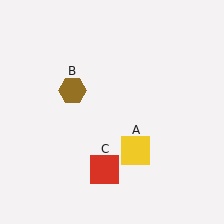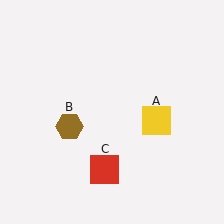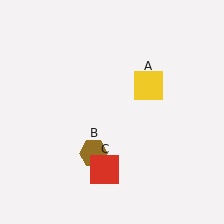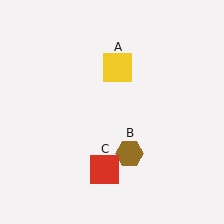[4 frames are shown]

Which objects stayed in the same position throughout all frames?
Red square (object C) remained stationary.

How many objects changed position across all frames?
2 objects changed position: yellow square (object A), brown hexagon (object B).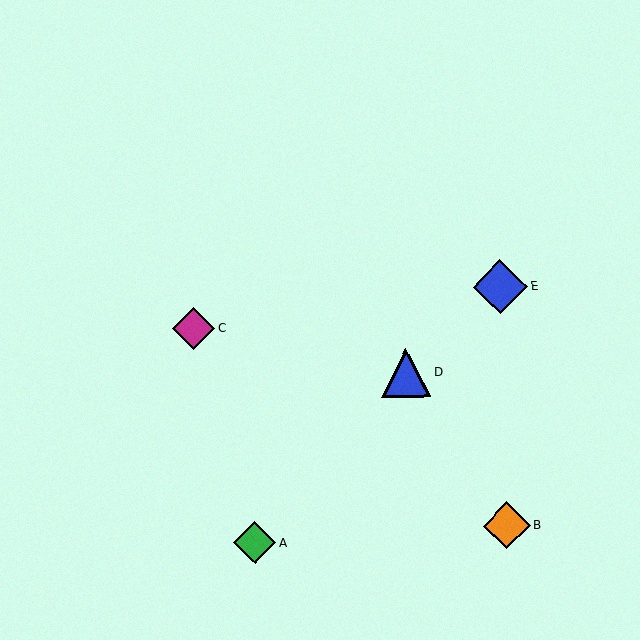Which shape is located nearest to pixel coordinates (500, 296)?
The blue diamond (labeled E) at (500, 287) is nearest to that location.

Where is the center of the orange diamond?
The center of the orange diamond is at (507, 526).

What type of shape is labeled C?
Shape C is a magenta diamond.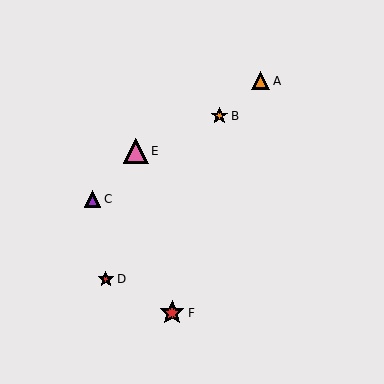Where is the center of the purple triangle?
The center of the purple triangle is at (93, 199).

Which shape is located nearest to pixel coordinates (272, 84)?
The orange triangle (labeled A) at (261, 81) is nearest to that location.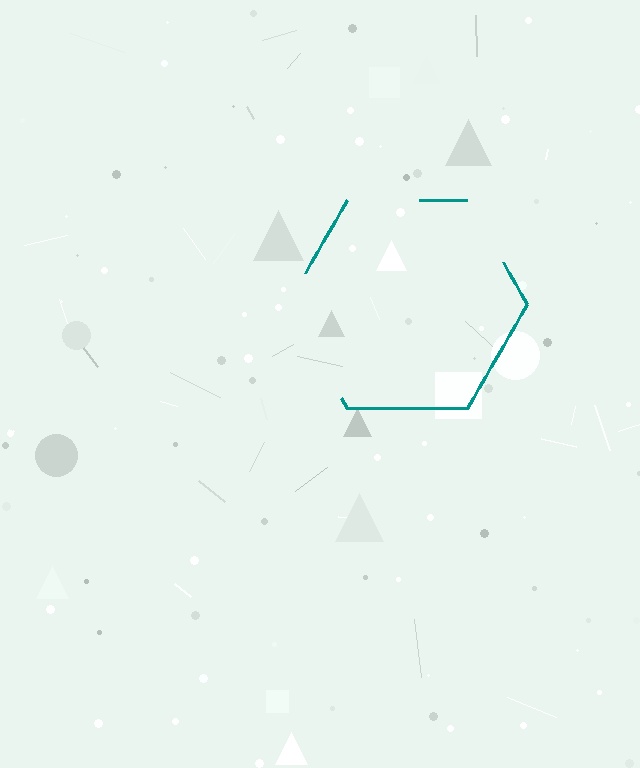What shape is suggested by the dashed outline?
The dashed outline suggests a hexagon.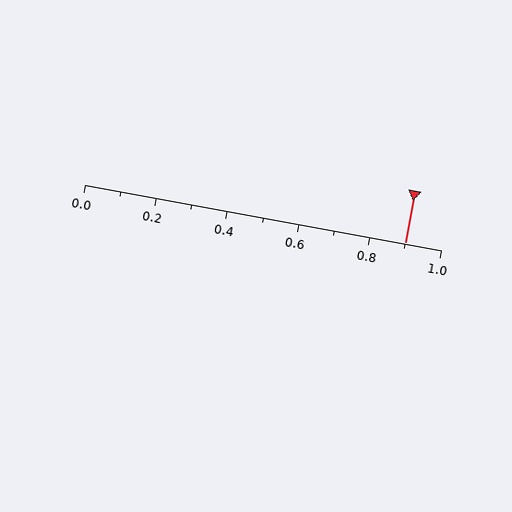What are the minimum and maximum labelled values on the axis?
The axis runs from 0.0 to 1.0.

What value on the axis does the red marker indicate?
The marker indicates approximately 0.9.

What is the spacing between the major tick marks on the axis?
The major ticks are spaced 0.2 apart.